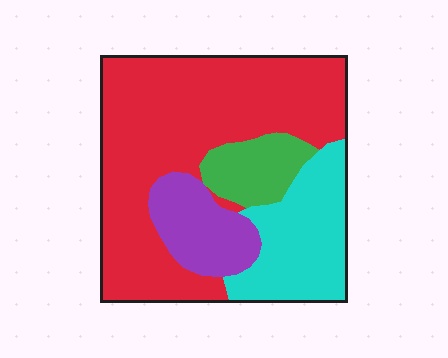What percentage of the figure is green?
Green covers around 10% of the figure.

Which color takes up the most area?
Red, at roughly 55%.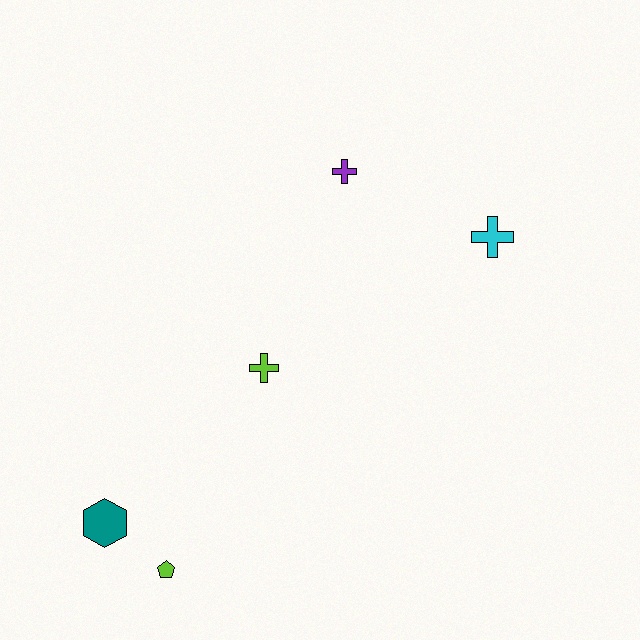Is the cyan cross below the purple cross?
Yes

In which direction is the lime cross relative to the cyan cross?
The lime cross is to the left of the cyan cross.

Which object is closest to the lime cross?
The purple cross is closest to the lime cross.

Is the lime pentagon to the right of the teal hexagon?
Yes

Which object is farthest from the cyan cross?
The teal hexagon is farthest from the cyan cross.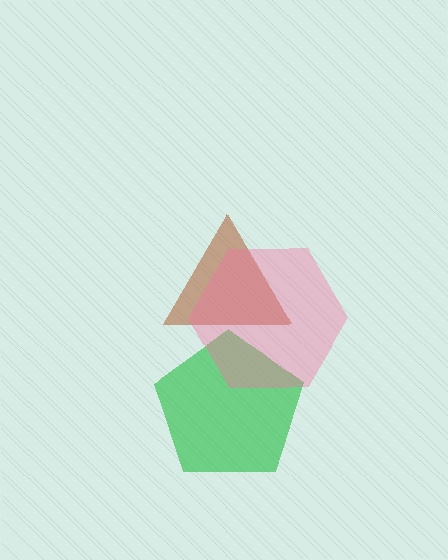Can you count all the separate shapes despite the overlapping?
Yes, there are 3 separate shapes.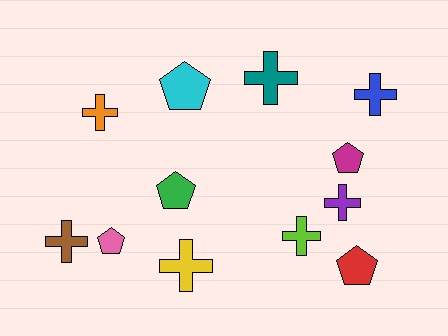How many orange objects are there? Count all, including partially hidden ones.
There is 1 orange object.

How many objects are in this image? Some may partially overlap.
There are 12 objects.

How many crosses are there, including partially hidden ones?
There are 7 crosses.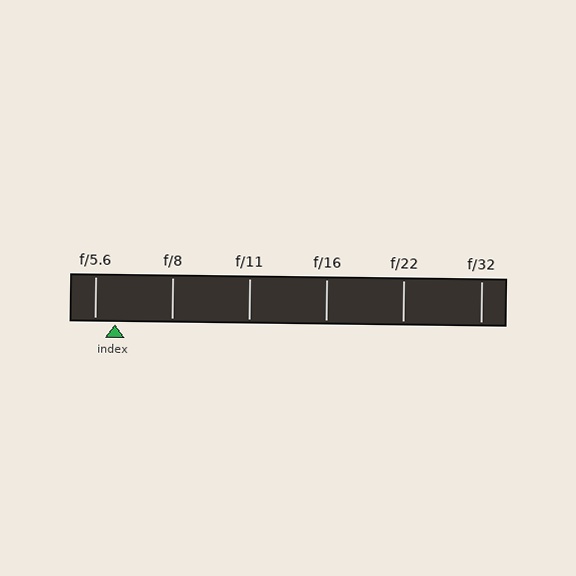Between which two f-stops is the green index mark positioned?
The index mark is between f/5.6 and f/8.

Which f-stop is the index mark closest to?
The index mark is closest to f/5.6.